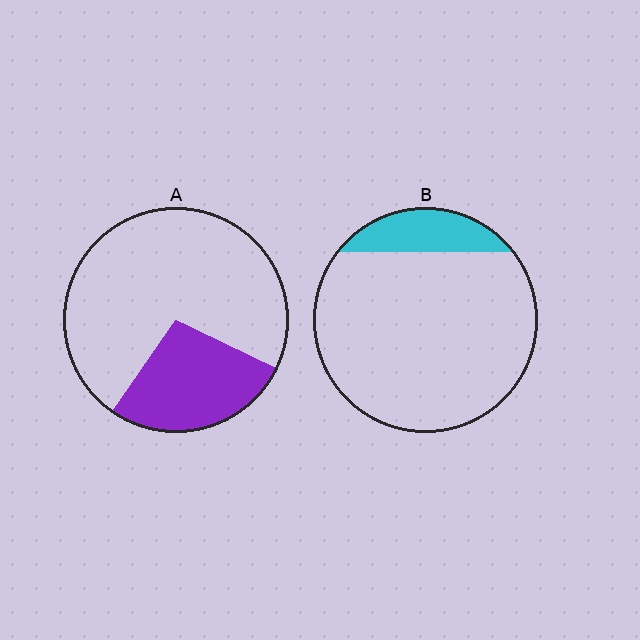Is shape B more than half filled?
No.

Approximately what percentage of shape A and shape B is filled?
A is approximately 30% and B is approximately 15%.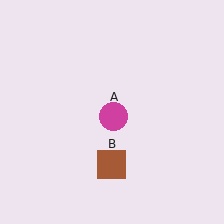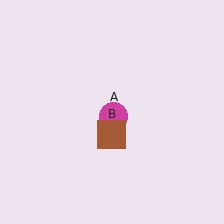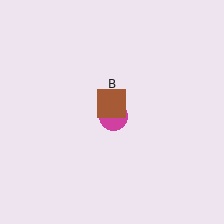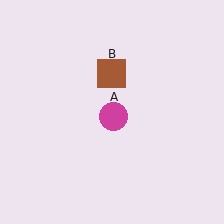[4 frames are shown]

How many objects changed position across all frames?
1 object changed position: brown square (object B).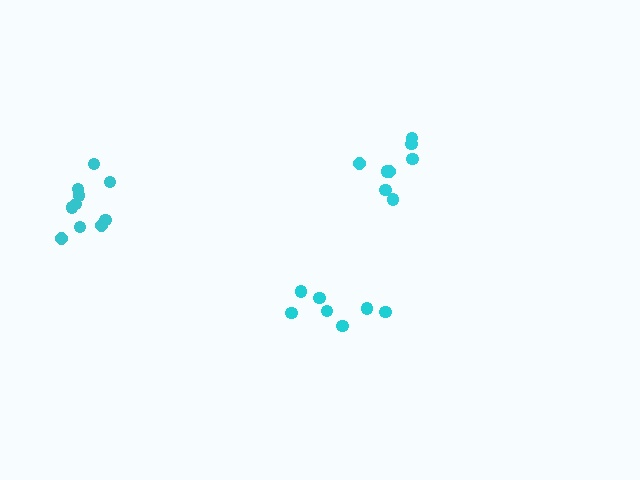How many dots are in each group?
Group 1: 10 dots, Group 2: 8 dots, Group 3: 7 dots (25 total).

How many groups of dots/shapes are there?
There are 3 groups.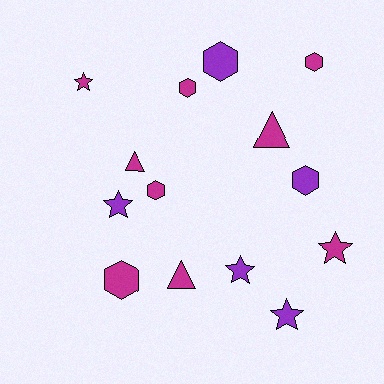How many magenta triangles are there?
There are 3 magenta triangles.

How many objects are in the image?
There are 14 objects.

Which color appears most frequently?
Magenta, with 9 objects.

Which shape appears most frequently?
Hexagon, with 6 objects.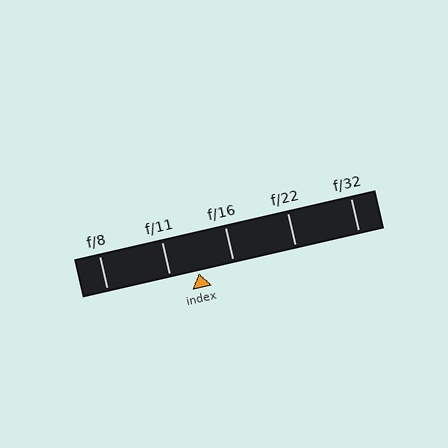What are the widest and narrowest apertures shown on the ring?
The widest aperture shown is f/8 and the narrowest is f/32.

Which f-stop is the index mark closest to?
The index mark is closest to f/11.